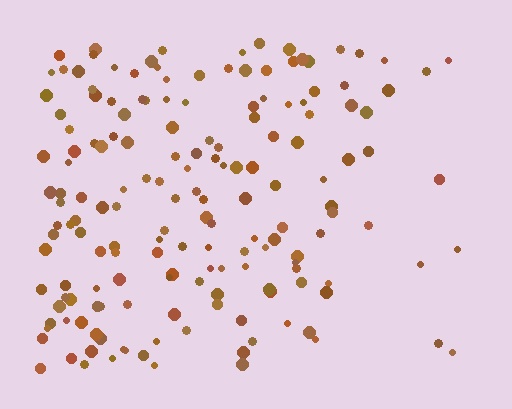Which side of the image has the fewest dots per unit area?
The right.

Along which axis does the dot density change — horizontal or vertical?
Horizontal.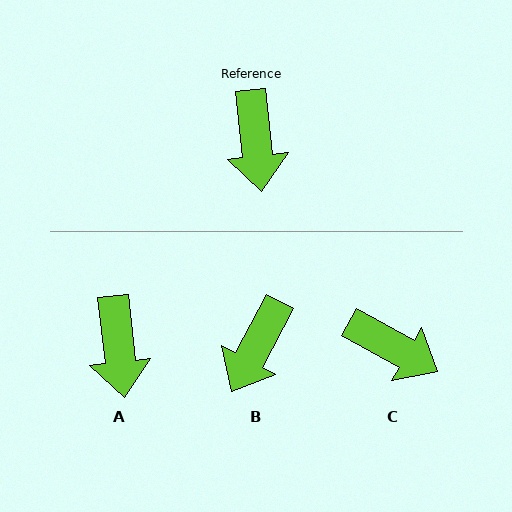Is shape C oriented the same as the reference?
No, it is off by about 54 degrees.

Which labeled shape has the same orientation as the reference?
A.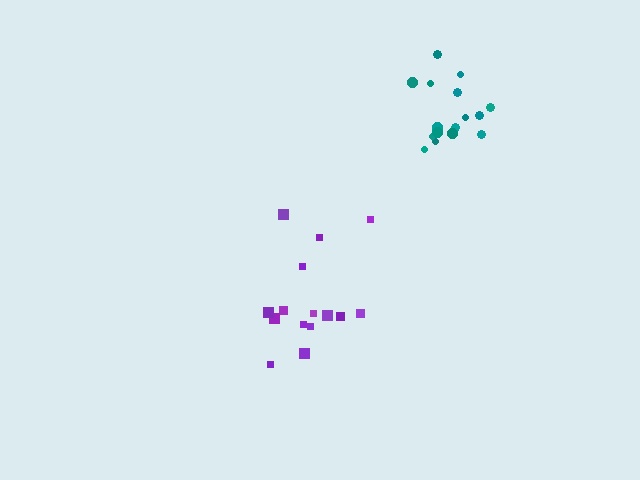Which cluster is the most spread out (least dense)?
Purple.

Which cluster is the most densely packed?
Teal.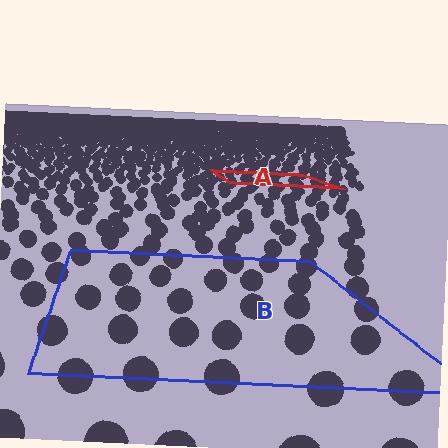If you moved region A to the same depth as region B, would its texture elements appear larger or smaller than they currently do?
They would appear larger. At a closer depth, the same texture elements are projected at a bigger on-screen size.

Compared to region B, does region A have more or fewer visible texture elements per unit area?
Region A has more texture elements per unit area — they are packed more densely because it is farther away.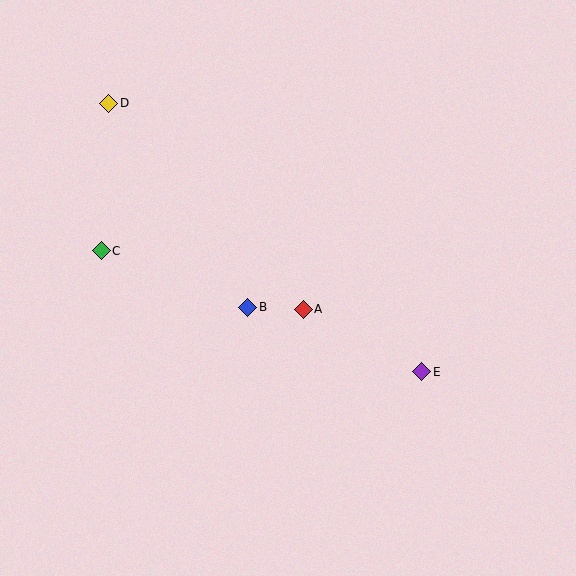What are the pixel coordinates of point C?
Point C is at (101, 251).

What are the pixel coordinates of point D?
Point D is at (109, 103).